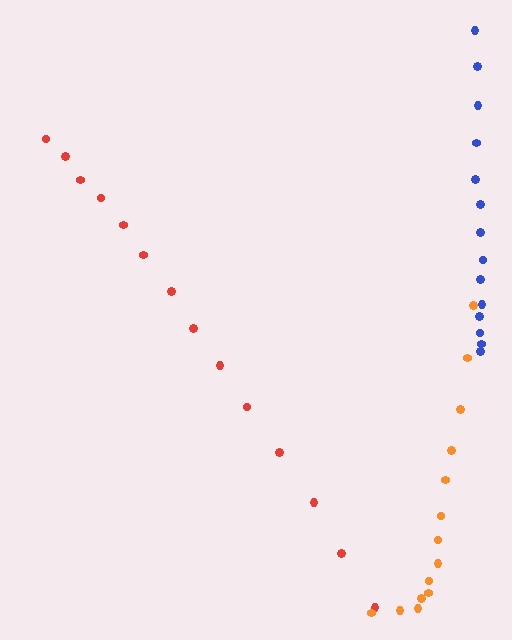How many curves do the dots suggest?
There are 3 distinct paths.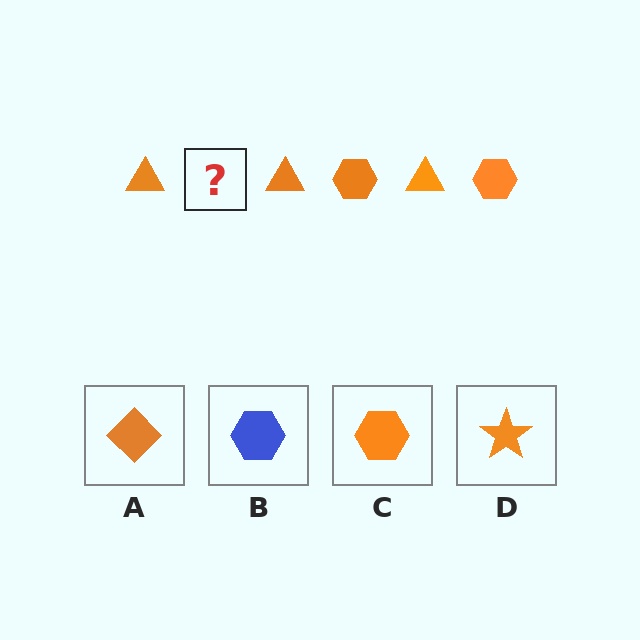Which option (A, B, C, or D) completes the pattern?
C.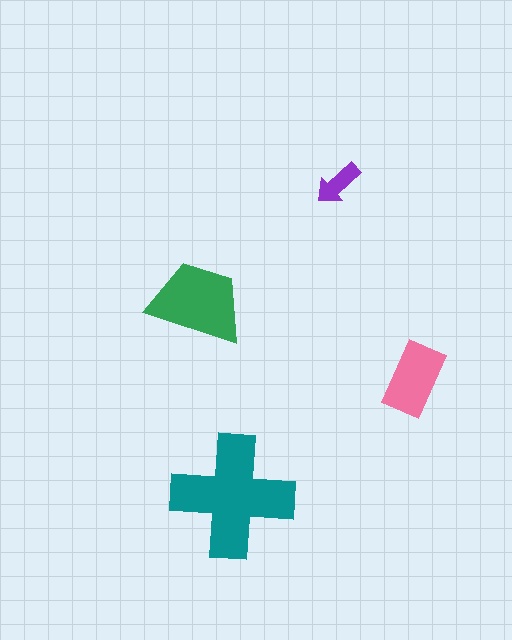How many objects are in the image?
There are 4 objects in the image.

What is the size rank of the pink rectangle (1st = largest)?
3rd.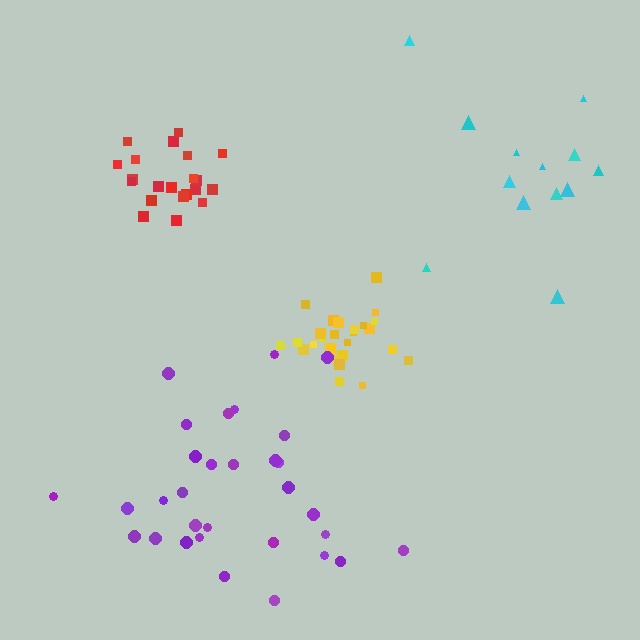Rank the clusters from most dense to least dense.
yellow, red, purple, cyan.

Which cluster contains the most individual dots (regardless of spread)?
Purple (31).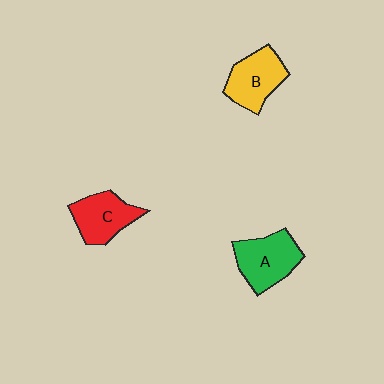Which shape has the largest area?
Shape A (green).